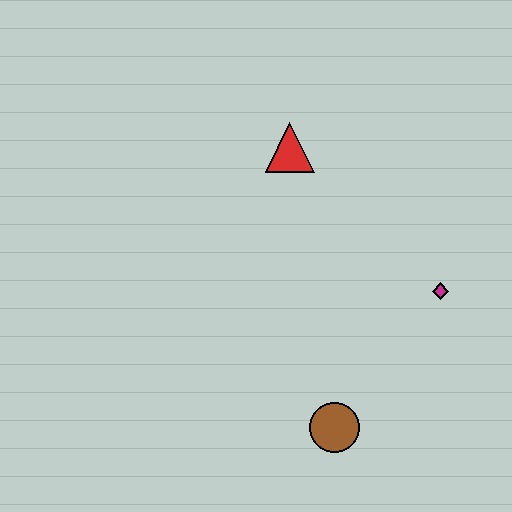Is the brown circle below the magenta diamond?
Yes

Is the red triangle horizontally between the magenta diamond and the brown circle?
No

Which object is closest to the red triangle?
The magenta diamond is closest to the red triangle.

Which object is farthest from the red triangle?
The brown circle is farthest from the red triangle.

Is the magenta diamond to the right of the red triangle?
Yes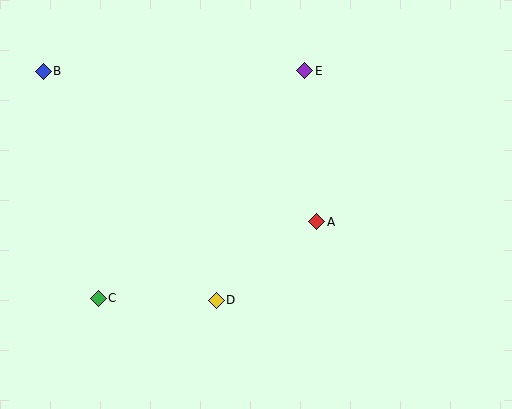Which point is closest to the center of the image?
Point A at (317, 222) is closest to the center.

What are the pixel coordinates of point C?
Point C is at (98, 298).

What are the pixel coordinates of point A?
Point A is at (317, 222).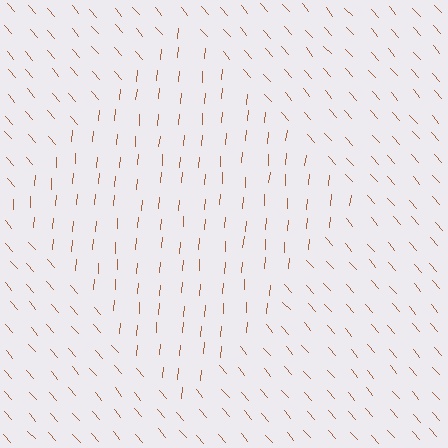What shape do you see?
I see a diamond.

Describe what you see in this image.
The image is filled with small brown line segments. A diamond region in the image has lines oriented differently from the surrounding lines, creating a visible texture boundary.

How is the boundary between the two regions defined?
The boundary is defined purely by a change in line orientation (approximately 45 degrees difference). All lines are the same color and thickness.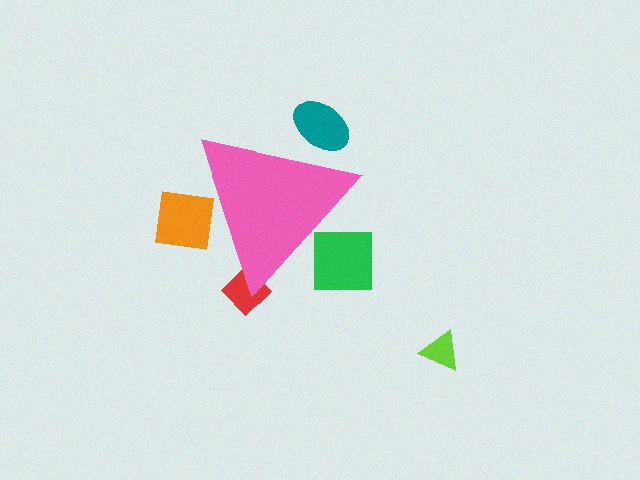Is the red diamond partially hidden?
Yes, the red diamond is partially hidden behind the pink triangle.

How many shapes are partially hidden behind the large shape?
4 shapes are partially hidden.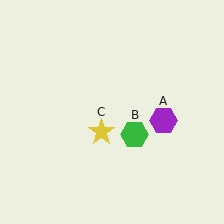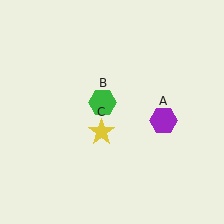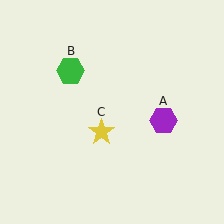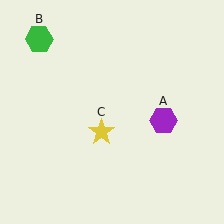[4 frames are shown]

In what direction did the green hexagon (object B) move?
The green hexagon (object B) moved up and to the left.